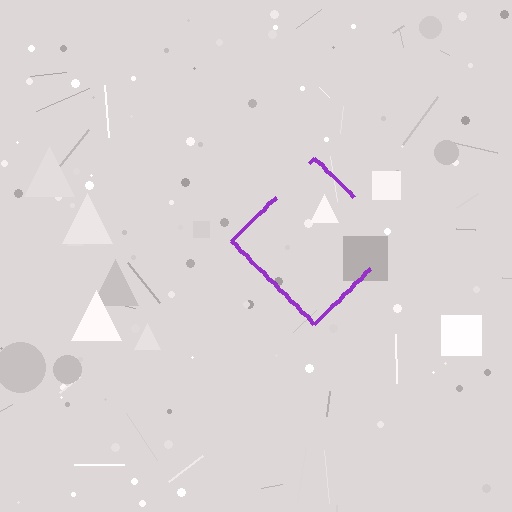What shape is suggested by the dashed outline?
The dashed outline suggests a diamond.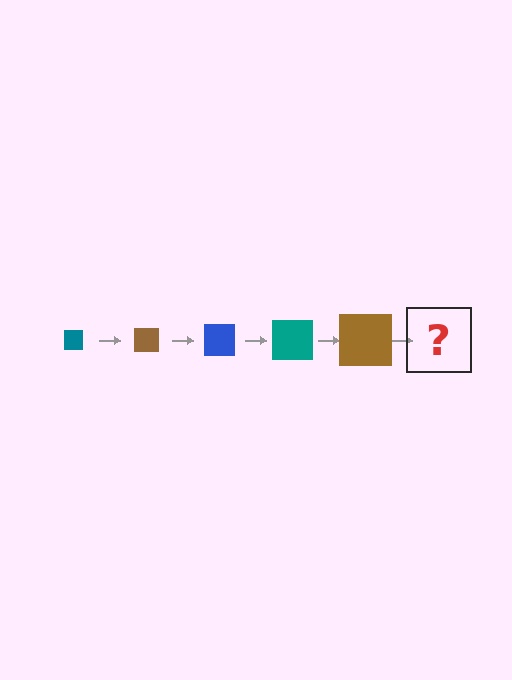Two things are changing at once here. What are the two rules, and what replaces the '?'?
The two rules are that the square grows larger each step and the color cycles through teal, brown, and blue. The '?' should be a blue square, larger than the previous one.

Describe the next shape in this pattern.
It should be a blue square, larger than the previous one.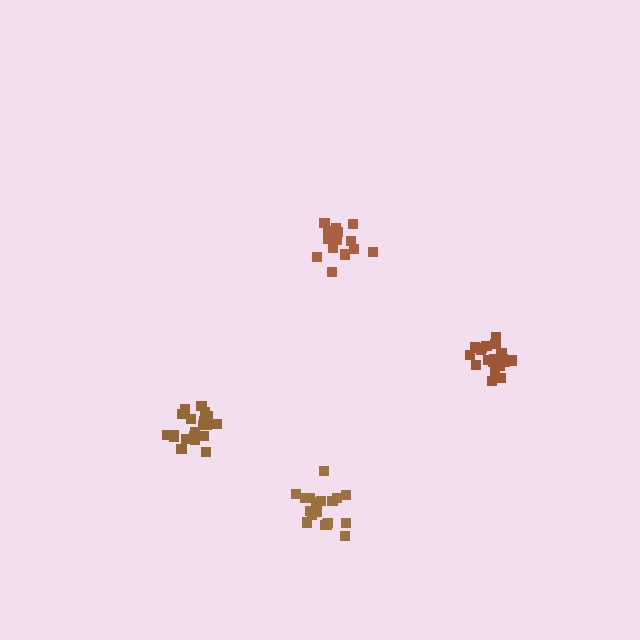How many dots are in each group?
Group 1: 20 dots, Group 2: 16 dots, Group 3: 21 dots, Group 4: 19 dots (76 total).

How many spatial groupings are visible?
There are 4 spatial groupings.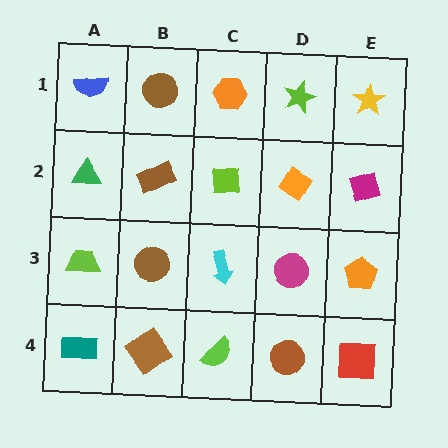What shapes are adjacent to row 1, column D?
An orange diamond (row 2, column D), an orange hexagon (row 1, column C), a yellow star (row 1, column E).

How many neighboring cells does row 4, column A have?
2.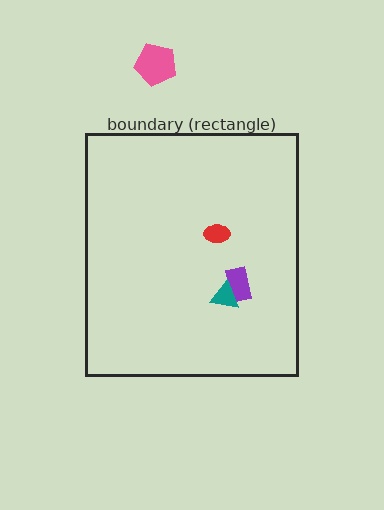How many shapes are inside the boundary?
3 inside, 1 outside.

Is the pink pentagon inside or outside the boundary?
Outside.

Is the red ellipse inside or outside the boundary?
Inside.